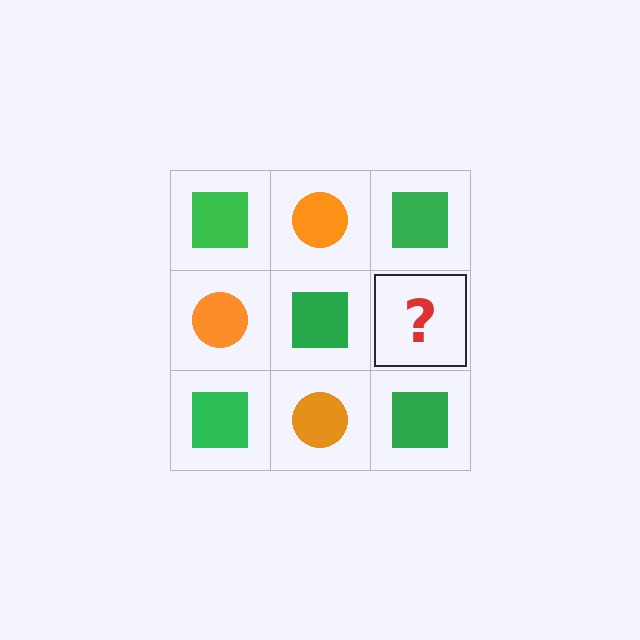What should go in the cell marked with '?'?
The missing cell should contain an orange circle.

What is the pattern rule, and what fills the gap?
The rule is that it alternates green square and orange circle in a checkerboard pattern. The gap should be filled with an orange circle.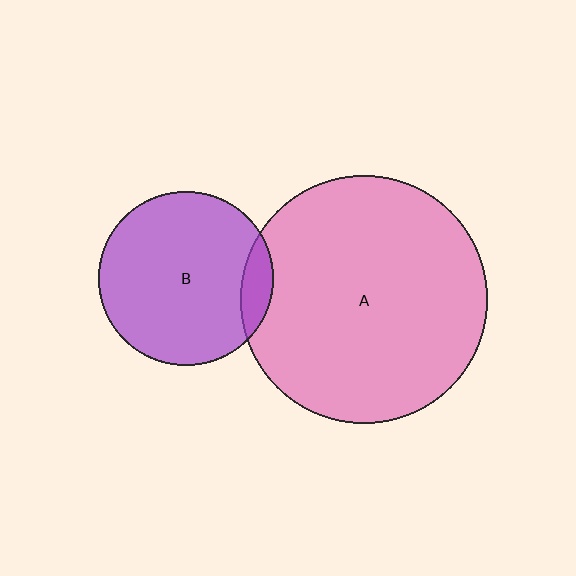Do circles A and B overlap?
Yes.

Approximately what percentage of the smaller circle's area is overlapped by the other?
Approximately 10%.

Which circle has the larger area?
Circle A (pink).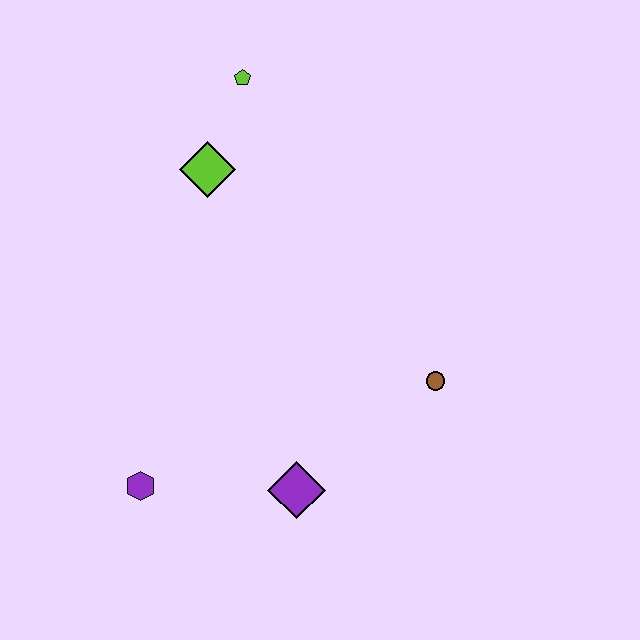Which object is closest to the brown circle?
The purple diamond is closest to the brown circle.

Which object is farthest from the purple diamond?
The lime pentagon is farthest from the purple diamond.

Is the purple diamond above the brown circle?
No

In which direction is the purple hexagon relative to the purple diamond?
The purple hexagon is to the left of the purple diamond.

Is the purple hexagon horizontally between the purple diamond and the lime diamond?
No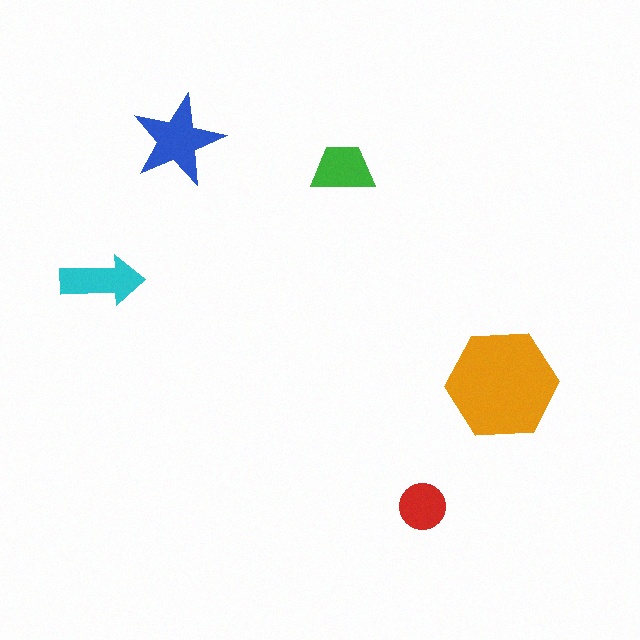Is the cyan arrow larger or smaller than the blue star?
Smaller.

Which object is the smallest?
The red circle.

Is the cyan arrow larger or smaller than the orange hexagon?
Smaller.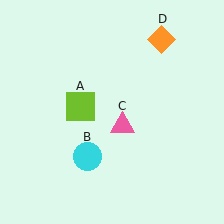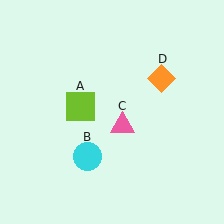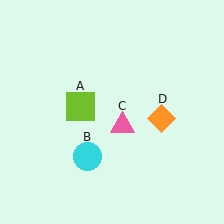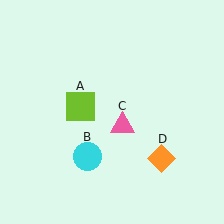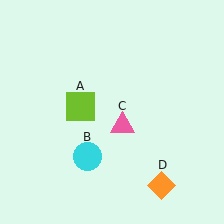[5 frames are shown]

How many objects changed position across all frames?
1 object changed position: orange diamond (object D).